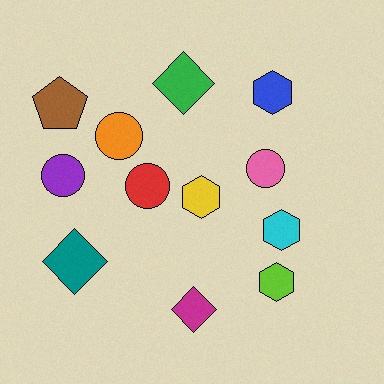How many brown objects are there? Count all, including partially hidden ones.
There is 1 brown object.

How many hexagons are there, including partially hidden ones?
There are 4 hexagons.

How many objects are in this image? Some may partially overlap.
There are 12 objects.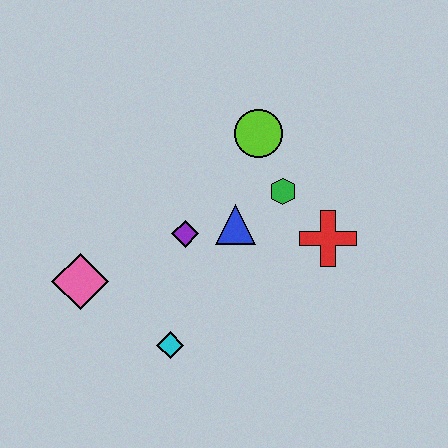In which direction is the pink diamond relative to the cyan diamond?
The pink diamond is to the left of the cyan diamond.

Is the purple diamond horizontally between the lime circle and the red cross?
No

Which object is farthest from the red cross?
The pink diamond is farthest from the red cross.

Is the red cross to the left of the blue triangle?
No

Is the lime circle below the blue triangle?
No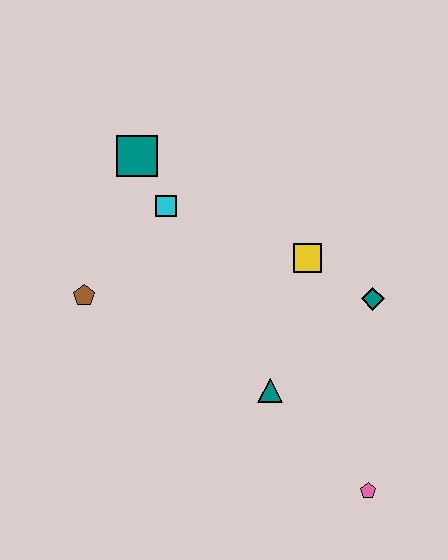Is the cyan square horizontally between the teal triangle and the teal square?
Yes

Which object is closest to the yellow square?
The teal diamond is closest to the yellow square.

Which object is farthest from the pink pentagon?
The teal square is farthest from the pink pentagon.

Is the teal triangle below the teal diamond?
Yes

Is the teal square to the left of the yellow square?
Yes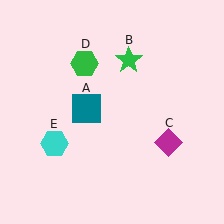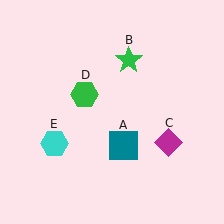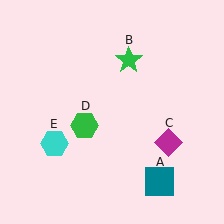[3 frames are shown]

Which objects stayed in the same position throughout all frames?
Green star (object B) and magenta diamond (object C) and cyan hexagon (object E) remained stationary.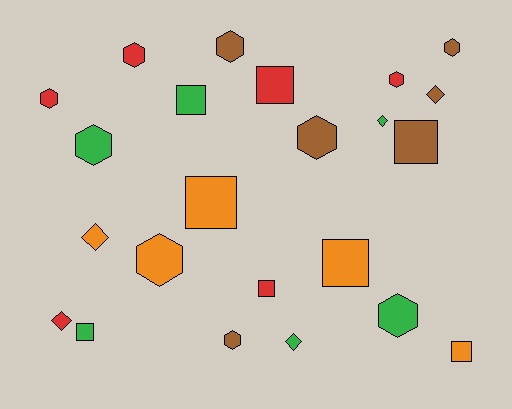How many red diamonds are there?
There is 1 red diamond.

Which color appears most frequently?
Brown, with 6 objects.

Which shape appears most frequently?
Hexagon, with 10 objects.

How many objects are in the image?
There are 23 objects.